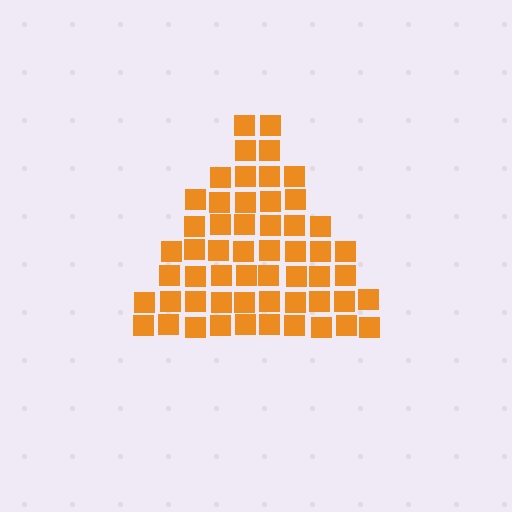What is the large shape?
The large shape is a triangle.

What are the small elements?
The small elements are squares.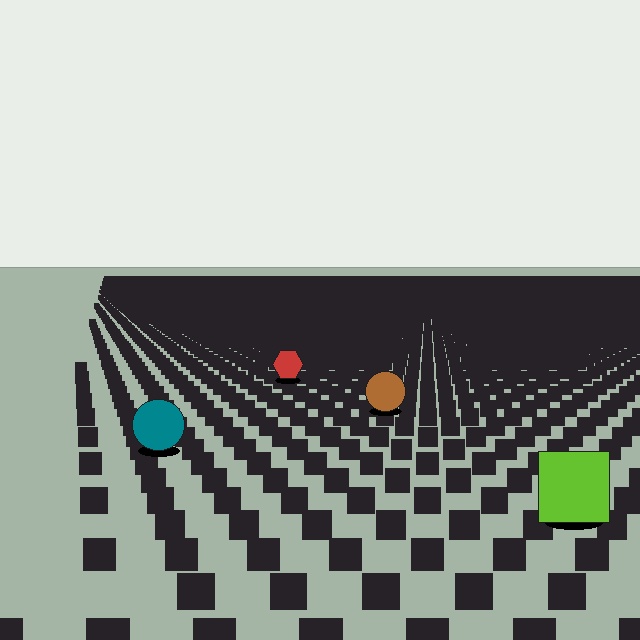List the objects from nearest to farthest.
From nearest to farthest: the lime square, the teal circle, the brown circle, the red hexagon.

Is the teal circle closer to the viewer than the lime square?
No. The lime square is closer — you can tell from the texture gradient: the ground texture is coarser near it.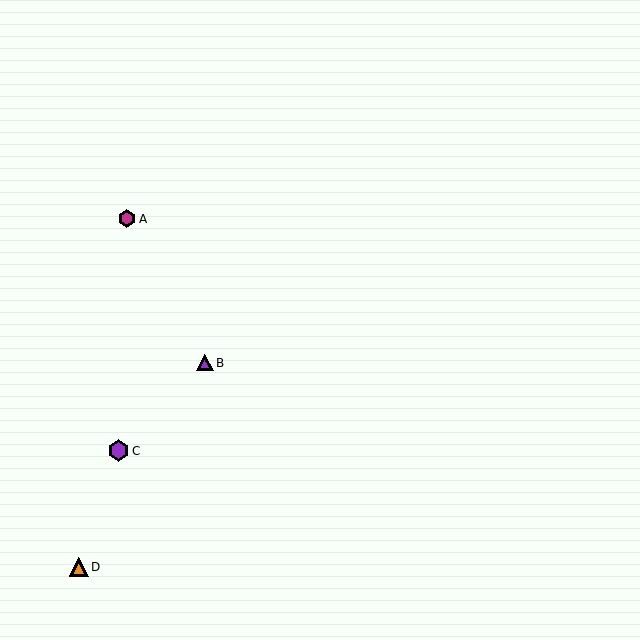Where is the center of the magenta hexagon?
The center of the magenta hexagon is at (127, 219).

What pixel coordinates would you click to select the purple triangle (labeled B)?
Click at (205, 363) to select the purple triangle B.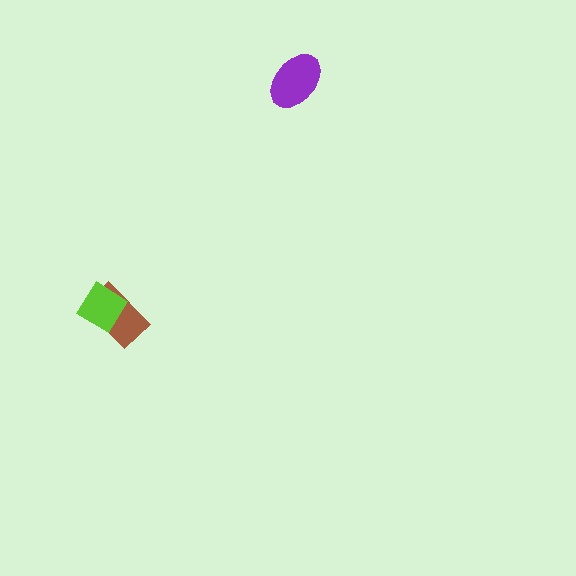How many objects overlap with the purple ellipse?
0 objects overlap with the purple ellipse.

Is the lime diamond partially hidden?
No, no other shape covers it.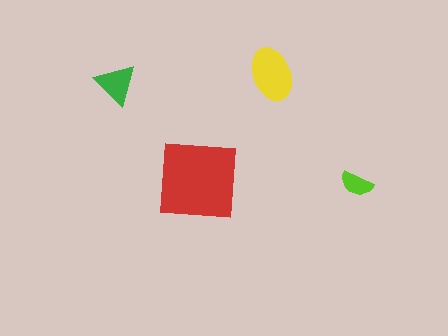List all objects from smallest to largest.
The lime semicircle, the green triangle, the yellow ellipse, the red square.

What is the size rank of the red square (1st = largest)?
1st.